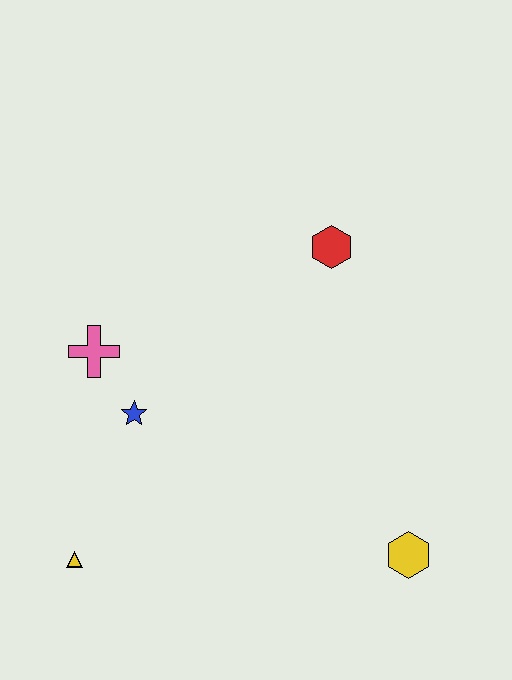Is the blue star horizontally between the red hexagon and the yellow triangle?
Yes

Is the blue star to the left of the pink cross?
No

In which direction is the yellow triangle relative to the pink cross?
The yellow triangle is below the pink cross.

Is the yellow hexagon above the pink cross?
No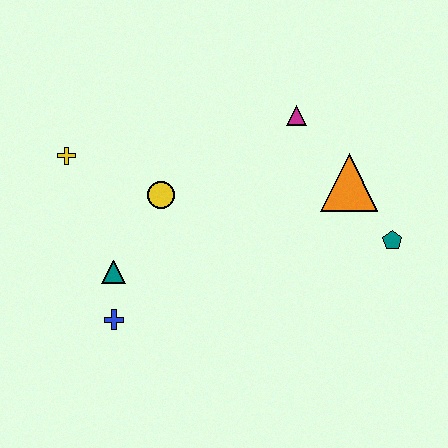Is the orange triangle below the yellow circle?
No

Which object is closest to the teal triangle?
The blue cross is closest to the teal triangle.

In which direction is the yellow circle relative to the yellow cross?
The yellow circle is to the right of the yellow cross.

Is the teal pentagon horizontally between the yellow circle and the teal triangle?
No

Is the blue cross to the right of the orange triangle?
No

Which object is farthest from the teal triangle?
The teal pentagon is farthest from the teal triangle.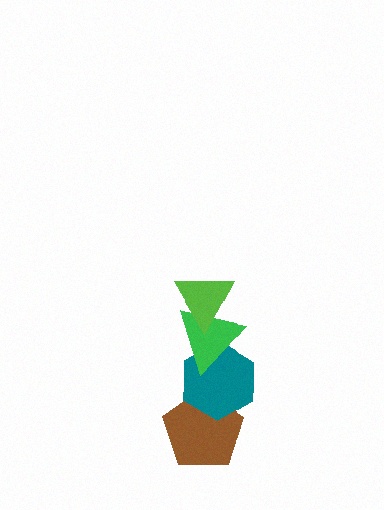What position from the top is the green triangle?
The green triangle is 2nd from the top.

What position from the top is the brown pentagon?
The brown pentagon is 4th from the top.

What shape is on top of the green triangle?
The lime triangle is on top of the green triangle.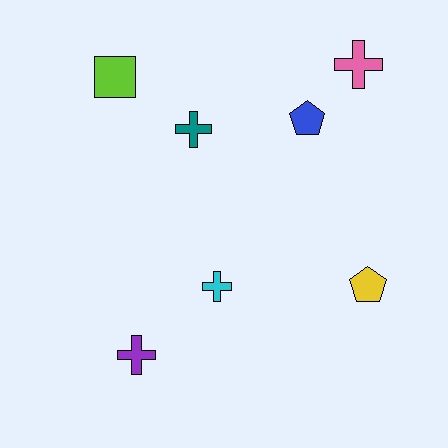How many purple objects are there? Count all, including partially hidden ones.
There is 1 purple object.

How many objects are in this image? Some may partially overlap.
There are 7 objects.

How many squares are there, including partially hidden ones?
There is 1 square.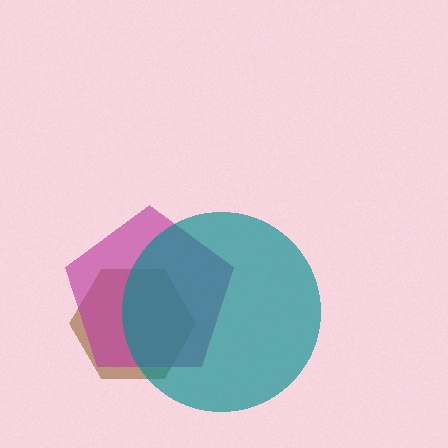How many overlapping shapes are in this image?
There are 3 overlapping shapes in the image.